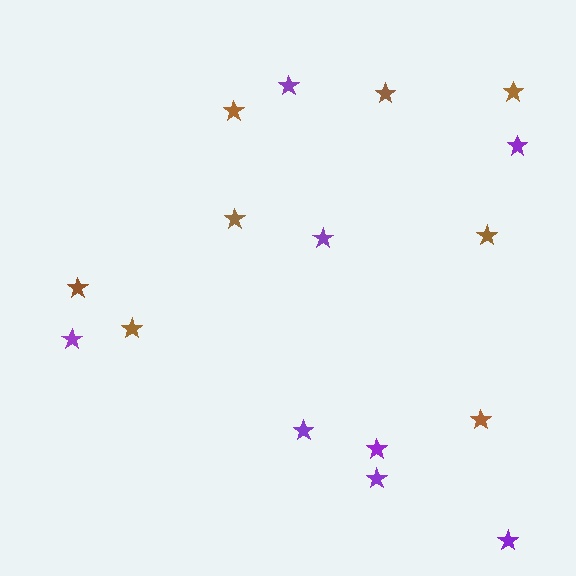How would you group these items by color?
There are 2 groups: one group of brown stars (8) and one group of purple stars (8).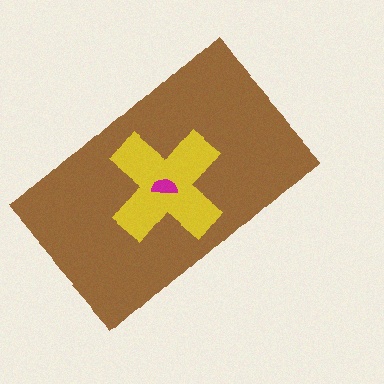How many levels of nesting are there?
3.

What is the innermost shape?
The magenta semicircle.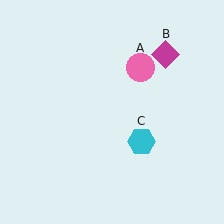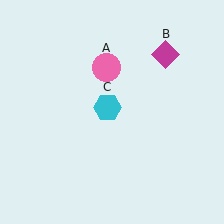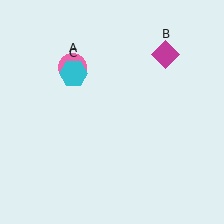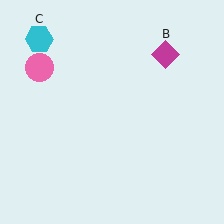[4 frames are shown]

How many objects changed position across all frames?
2 objects changed position: pink circle (object A), cyan hexagon (object C).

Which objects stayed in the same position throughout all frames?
Magenta diamond (object B) remained stationary.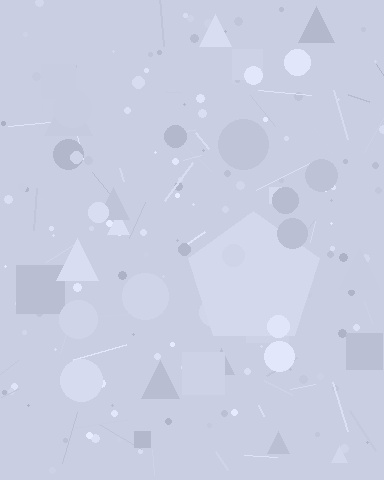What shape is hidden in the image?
A pentagon is hidden in the image.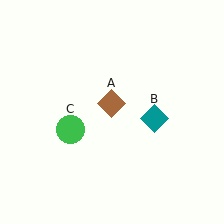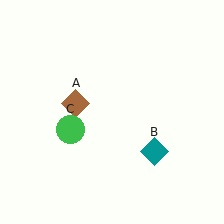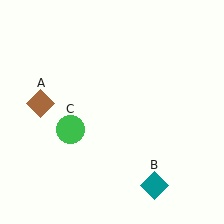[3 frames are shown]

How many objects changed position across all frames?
2 objects changed position: brown diamond (object A), teal diamond (object B).